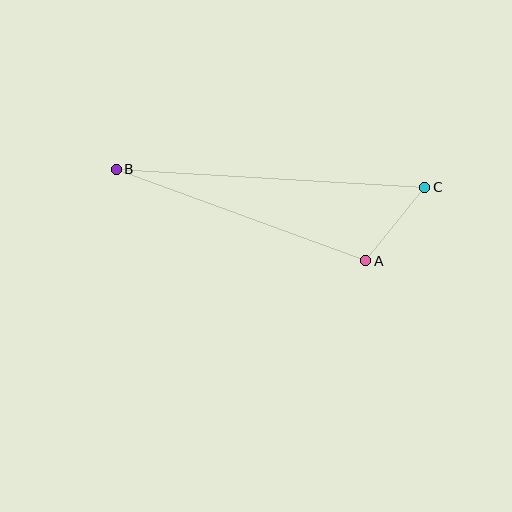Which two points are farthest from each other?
Points B and C are farthest from each other.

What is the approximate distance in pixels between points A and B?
The distance between A and B is approximately 266 pixels.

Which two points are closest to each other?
Points A and C are closest to each other.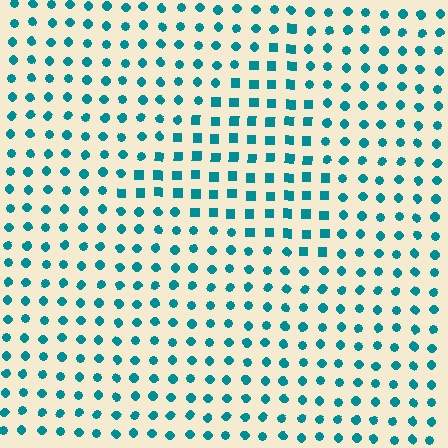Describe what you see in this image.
The image is filled with small teal elements arranged in a uniform grid. A triangle-shaped region contains squares, while the surrounding area contains circles. The boundary is defined purely by the change in element shape.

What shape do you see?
I see a triangle.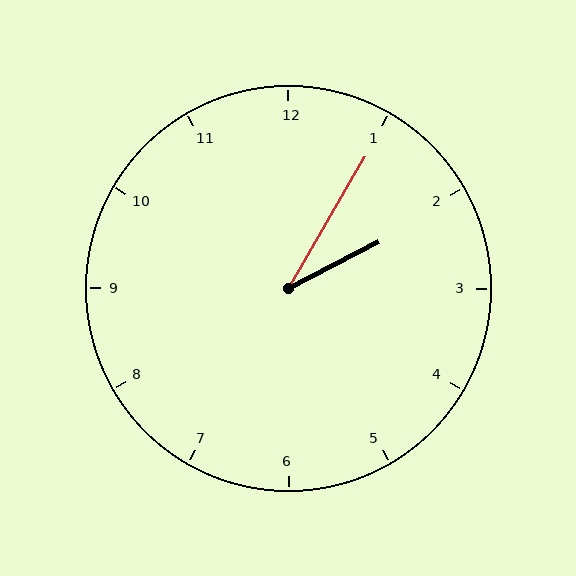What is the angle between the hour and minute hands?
Approximately 32 degrees.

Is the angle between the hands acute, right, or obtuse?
It is acute.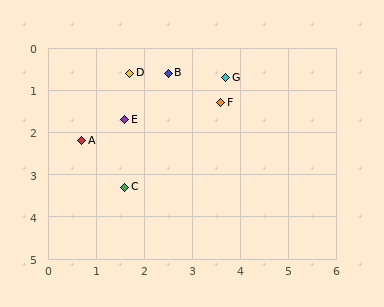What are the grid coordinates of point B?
Point B is at approximately (2.5, 0.6).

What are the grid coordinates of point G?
Point G is at approximately (3.7, 0.7).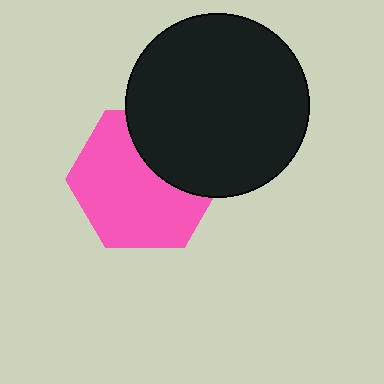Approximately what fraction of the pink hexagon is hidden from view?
Roughly 33% of the pink hexagon is hidden behind the black circle.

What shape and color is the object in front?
The object in front is a black circle.